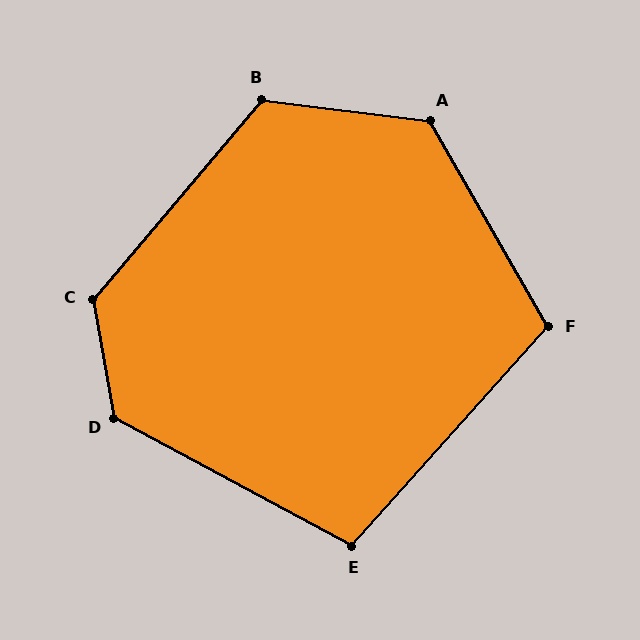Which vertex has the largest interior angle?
C, at approximately 130 degrees.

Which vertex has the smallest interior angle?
E, at approximately 104 degrees.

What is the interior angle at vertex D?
Approximately 128 degrees (obtuse).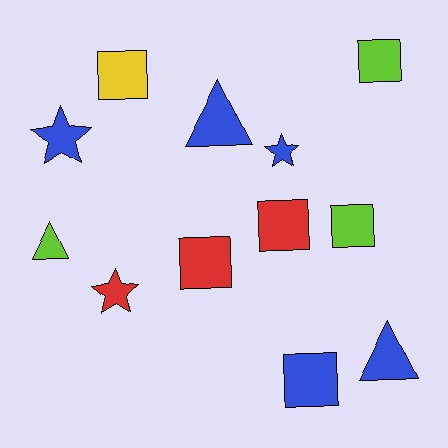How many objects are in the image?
There are 12 objects.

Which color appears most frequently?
Blue, with 5 objects.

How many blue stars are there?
There are 2 blue stars.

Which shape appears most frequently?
Square, with 6 objects.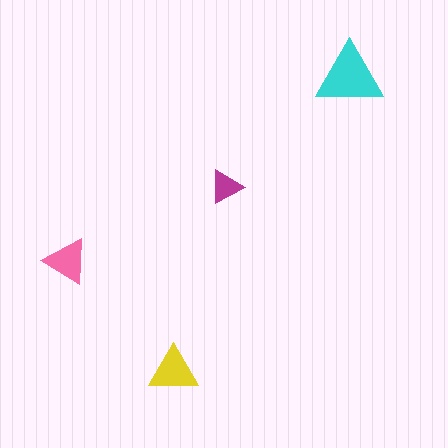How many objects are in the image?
There are 4 objects in the image.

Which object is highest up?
The cyan triangle is topmost.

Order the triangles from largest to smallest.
the cyan one, the yellow one, the pink one, the magenta one.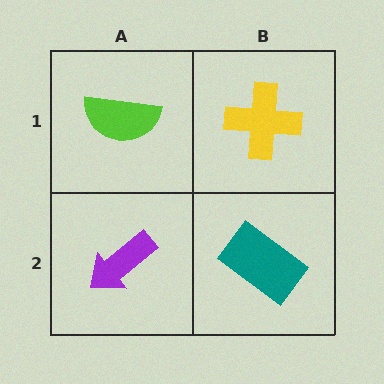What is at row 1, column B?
A yellow cross.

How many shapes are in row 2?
2 shapes.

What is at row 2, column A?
A purple arrow.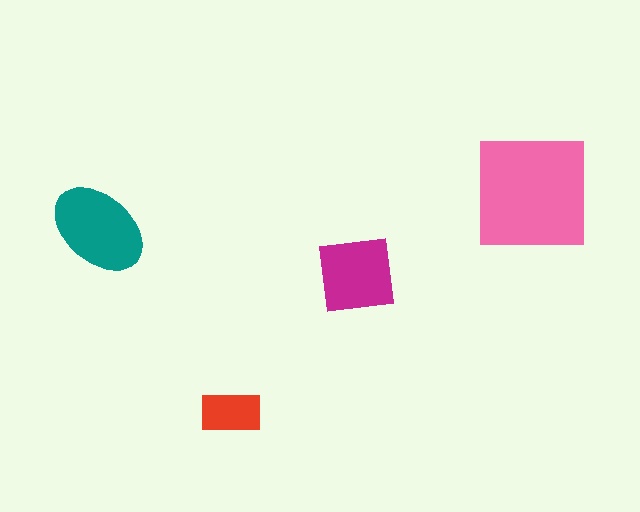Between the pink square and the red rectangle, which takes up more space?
The pink square.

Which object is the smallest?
The red rectangle.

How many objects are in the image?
There are 4 objects in the image.